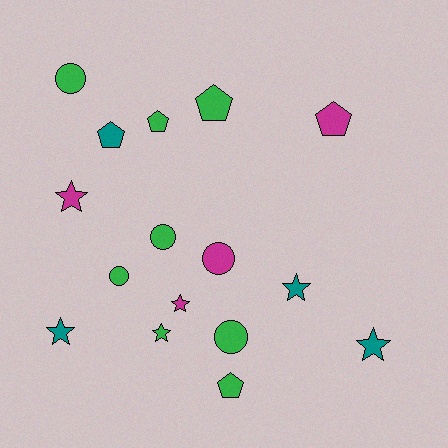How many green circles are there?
There are 4 green circles.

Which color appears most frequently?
Green, with 8 objects.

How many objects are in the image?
There are 16 objects.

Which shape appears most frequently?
Star, with 6 objects.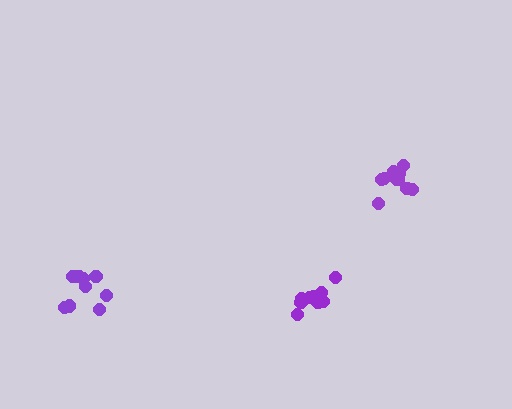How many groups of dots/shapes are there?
There are 3 groups.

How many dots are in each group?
Group 1: 10 dots, Group 2: 10 dots, Group 3: 10 dots (30 total).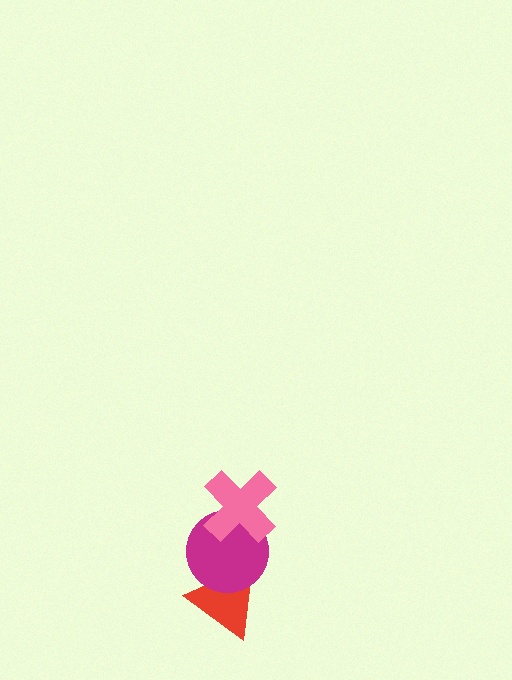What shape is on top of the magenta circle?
The pink cross is on top of the magenta circle.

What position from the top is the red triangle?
The red triangle is 3rd from the top.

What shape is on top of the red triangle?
The magenta circle is on top of the red triangle.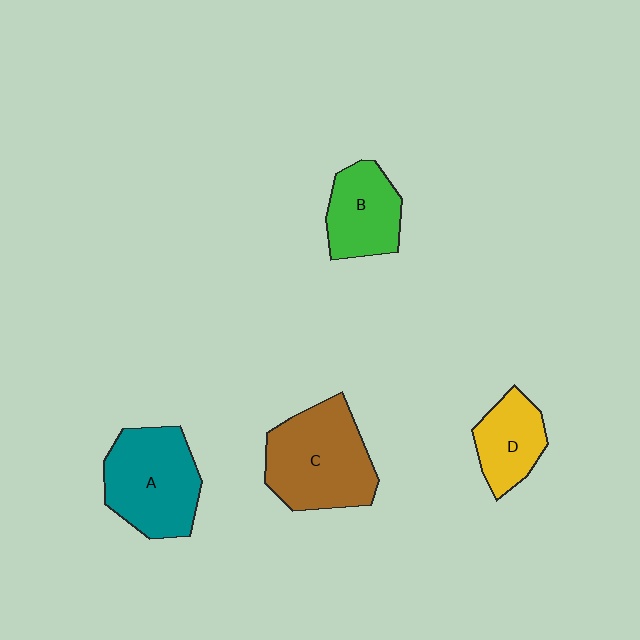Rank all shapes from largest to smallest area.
From largest to smallest: C (brown), A (teal), B (green), D (yellow).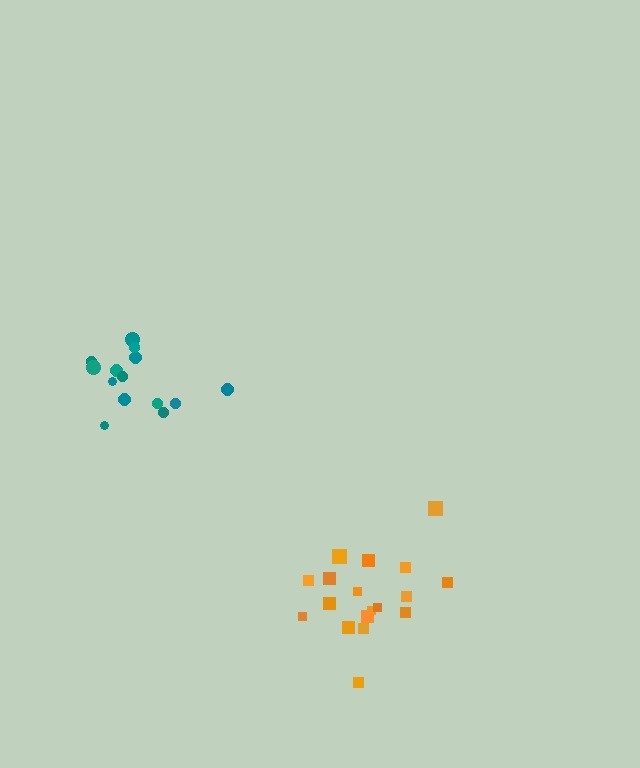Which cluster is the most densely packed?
Teal.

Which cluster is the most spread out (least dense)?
Orange.